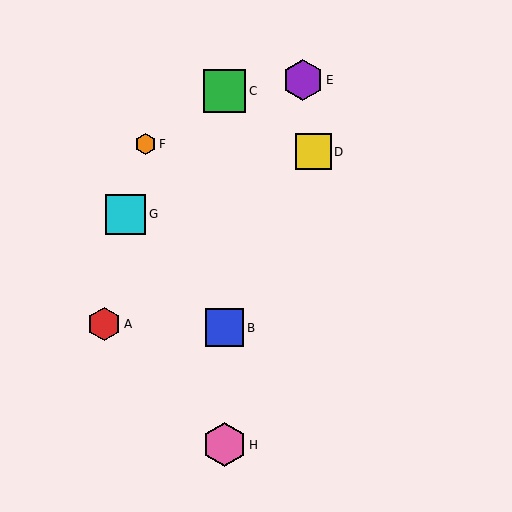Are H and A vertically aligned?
No, H is at x≈225 and A is at x≈104.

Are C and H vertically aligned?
Yes, both are at x≈225.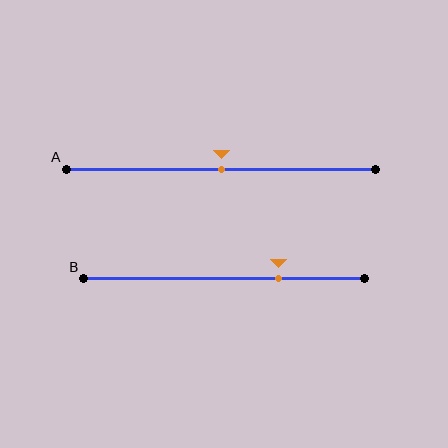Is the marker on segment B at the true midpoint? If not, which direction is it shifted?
No, the marker on segment B is shifted to the right by about 19% of the segment length.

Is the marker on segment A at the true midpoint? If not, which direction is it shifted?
Yes, the marker on segment A is at the true midpoint.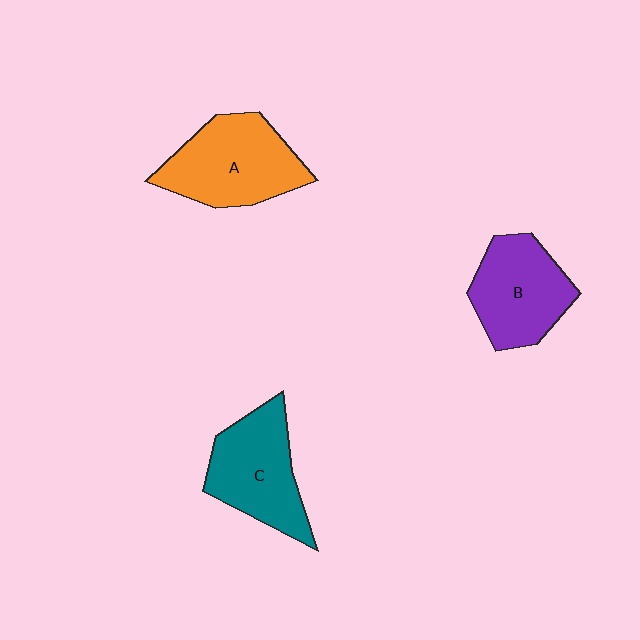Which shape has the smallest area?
Shape B (purple).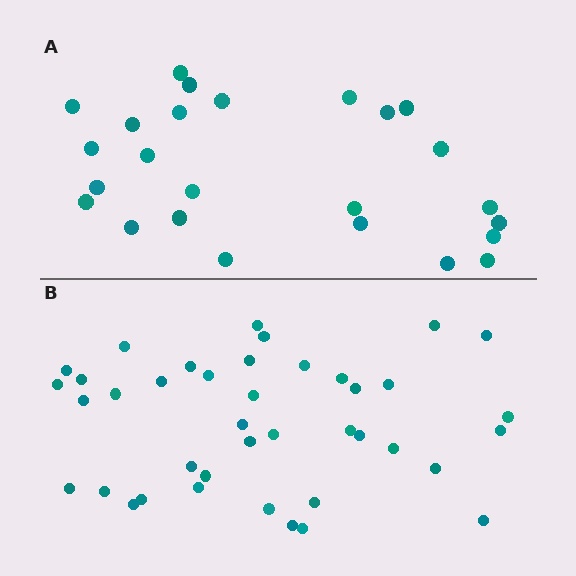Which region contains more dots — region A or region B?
Region B (the bottom region) has more dots.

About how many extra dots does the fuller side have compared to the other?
Region B has approximately 15 more dots than region A.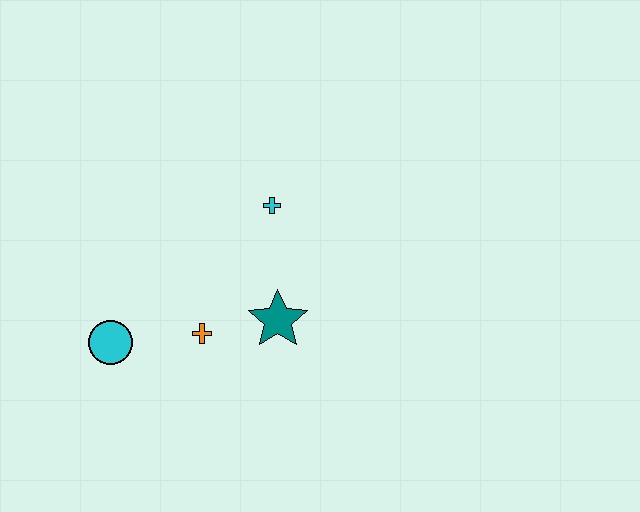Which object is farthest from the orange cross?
The cyan cross is farthest from the orange cross.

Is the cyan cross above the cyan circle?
Yes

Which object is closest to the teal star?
The orange cross is closest to the teal star.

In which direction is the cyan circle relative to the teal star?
The cyan circle is to the left of the teal star.